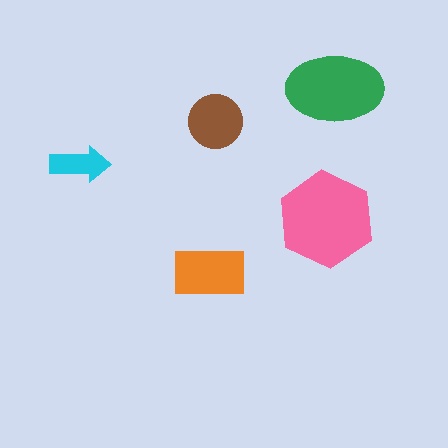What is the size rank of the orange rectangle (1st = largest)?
3rd.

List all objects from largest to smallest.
The pink hexagon, the green ellipse, the orange rectangle, the brown circle, the cyan arrow.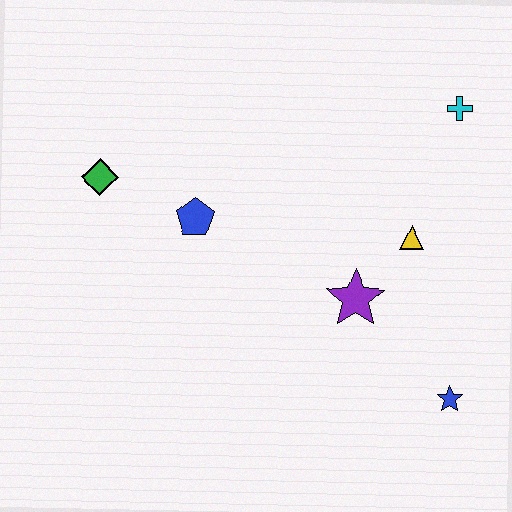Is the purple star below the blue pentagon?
Yes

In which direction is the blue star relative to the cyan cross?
The blue star is below the cyan cross.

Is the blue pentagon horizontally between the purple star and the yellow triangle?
No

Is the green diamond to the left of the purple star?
Yes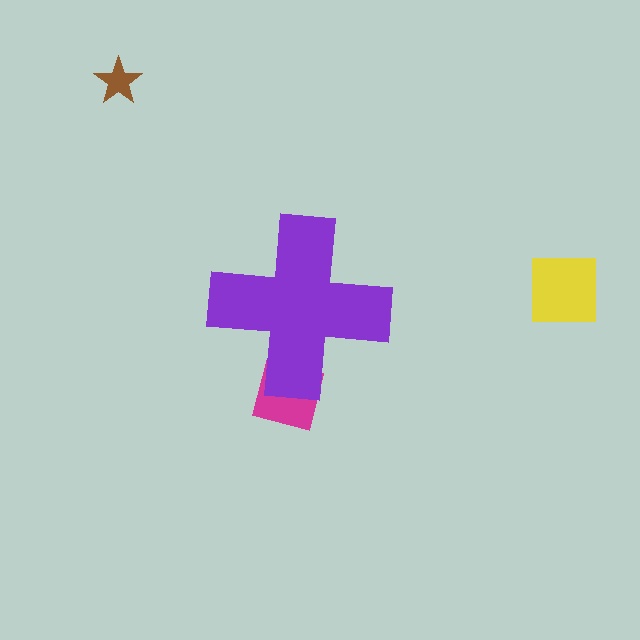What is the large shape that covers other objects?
A purple cross.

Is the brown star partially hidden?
No, the brown star is fully visible.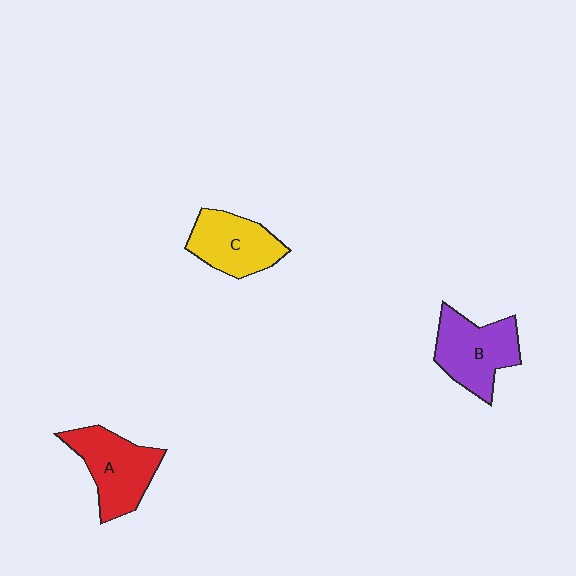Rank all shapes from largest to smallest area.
From largest to smallest: A (red), B (purple), C (yellow).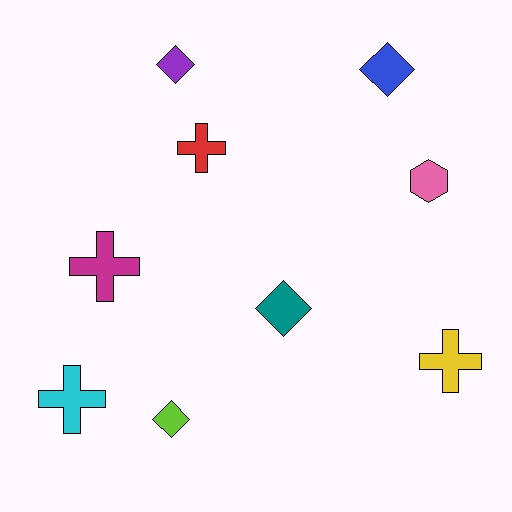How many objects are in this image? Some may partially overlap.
There are 9 objects.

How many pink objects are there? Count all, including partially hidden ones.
There is 1 pink object.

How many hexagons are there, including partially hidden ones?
There is 1 hexagon.